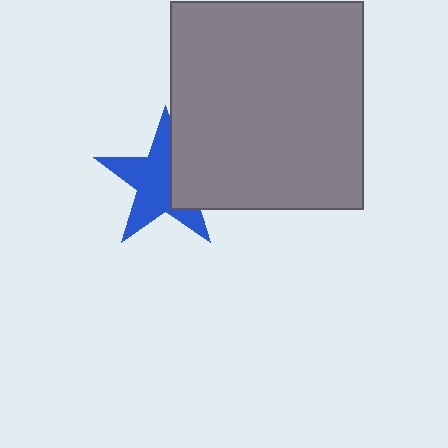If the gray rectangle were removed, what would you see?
You would see the complete blue star.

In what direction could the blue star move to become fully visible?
The blue star could move left. That would shift it out from behind the gray rectangle entirely.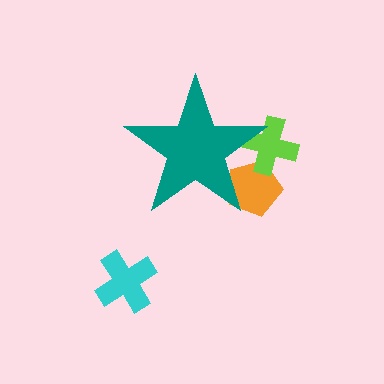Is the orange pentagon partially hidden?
Yes, the orange pentagon is partially hidden behind the teal star.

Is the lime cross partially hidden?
Yes, the lime cross is partially hidden behind the teal star.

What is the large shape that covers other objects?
A teal star.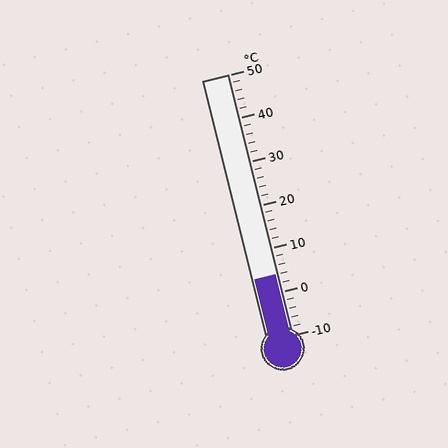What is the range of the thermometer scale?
The thermometer scale ranges from -10°C to 50°C.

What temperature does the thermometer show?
The thermometer shows approximately 4°C.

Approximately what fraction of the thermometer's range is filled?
The thermometer is filled to approximately 25% of its range.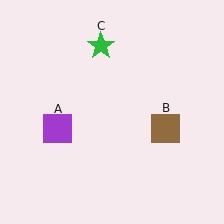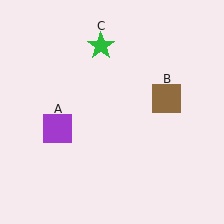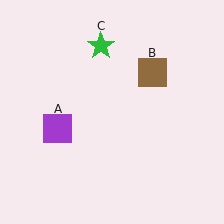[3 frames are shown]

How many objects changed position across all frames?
1 object changed position: brown square (object B).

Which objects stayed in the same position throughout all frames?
Purple square (object A) and green star (object C) remained stationary.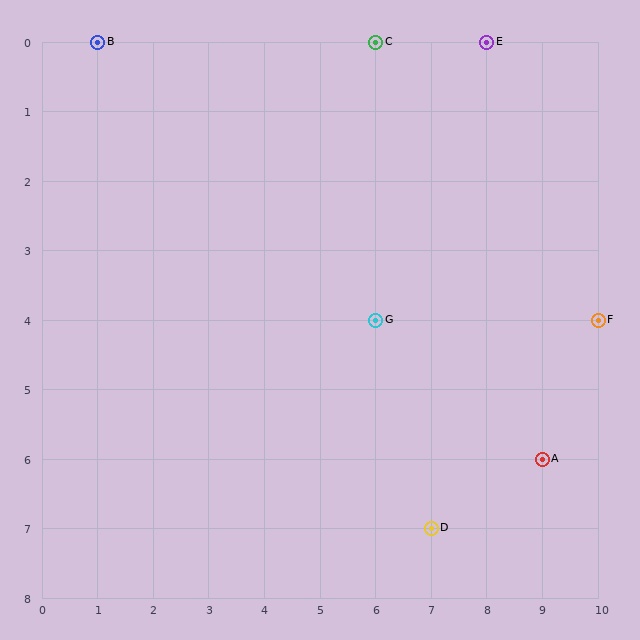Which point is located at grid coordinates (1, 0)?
Point B is at (1, 0).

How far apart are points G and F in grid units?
Points G and F are 4 columns apart.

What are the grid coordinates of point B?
Point B is at grid coordinates (1, 0).